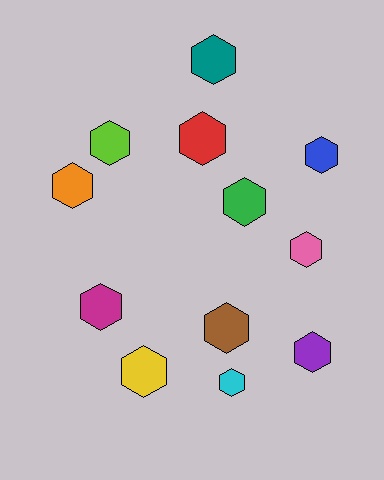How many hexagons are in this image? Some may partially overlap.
There are 12 hexagons.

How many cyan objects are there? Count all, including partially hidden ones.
There is 1 cyan object.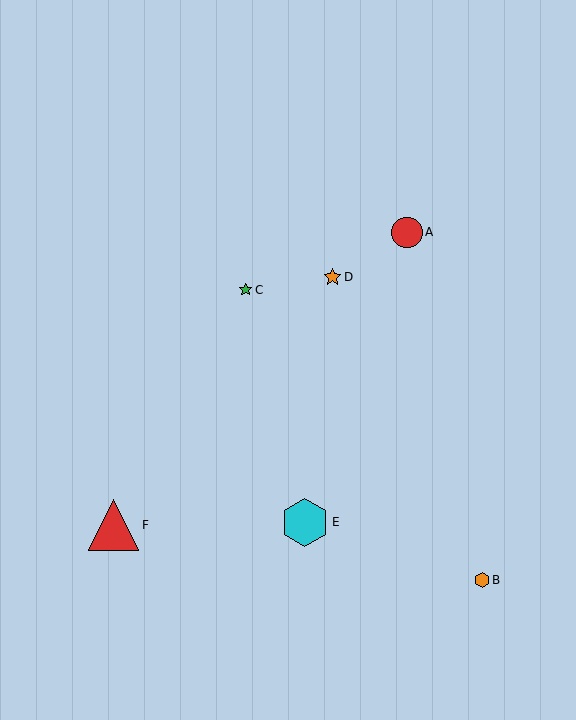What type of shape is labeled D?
Shape D is an orange star.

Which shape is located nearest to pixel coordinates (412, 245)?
The red circle (labeled A) at (407, 232) is nearest to that location.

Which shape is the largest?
The red triangle (labeled F) is the largest.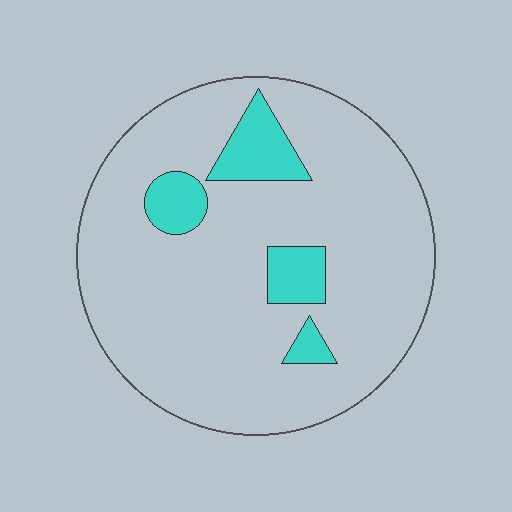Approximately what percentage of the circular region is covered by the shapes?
Approximately 15%.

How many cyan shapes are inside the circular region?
4.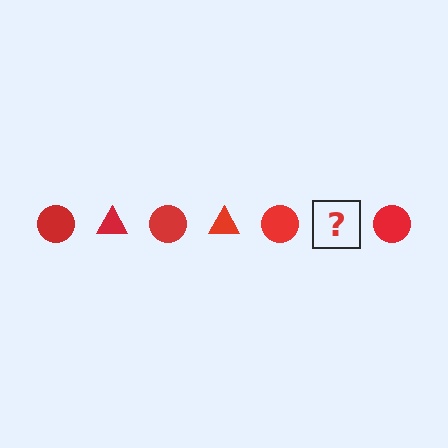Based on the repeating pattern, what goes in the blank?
The blank should be a red triangle.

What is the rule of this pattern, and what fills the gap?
The rule is that the pattern cycles through circle, triangle shapes in red. The gap should be filled with a red triangle.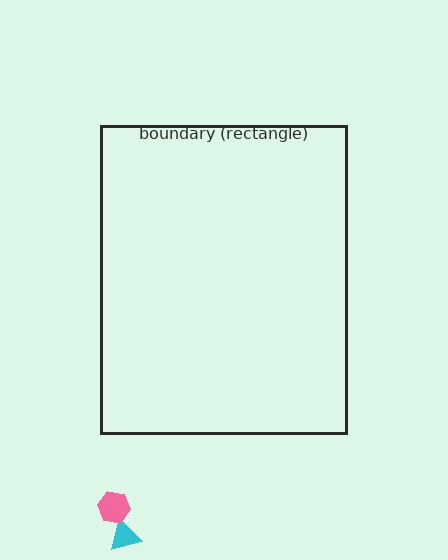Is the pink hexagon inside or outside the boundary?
Outside.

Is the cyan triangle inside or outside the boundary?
Outside.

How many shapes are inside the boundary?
0 inside, 2 outside.